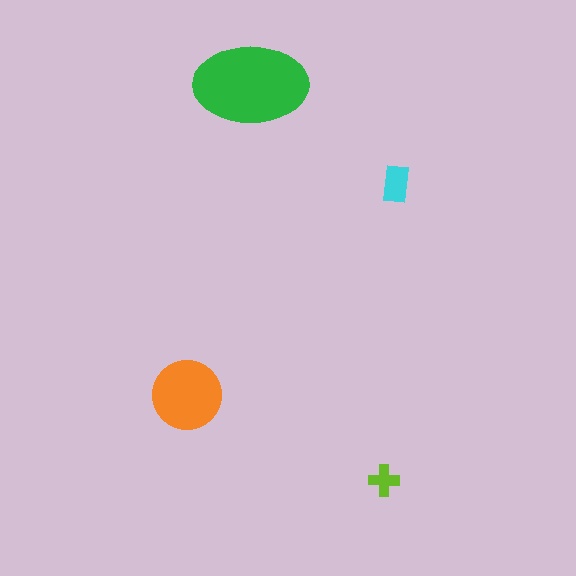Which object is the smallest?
The lime cross.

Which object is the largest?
The green ellipse.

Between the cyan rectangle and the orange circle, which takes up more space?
The orange circle.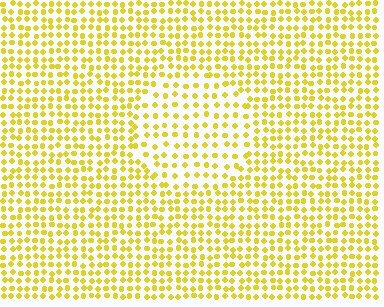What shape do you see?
I see a circle.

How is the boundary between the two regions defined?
The boundary is defined by a change in element density (approximately 1.6x ratio). All elements are the same color, size, and shape.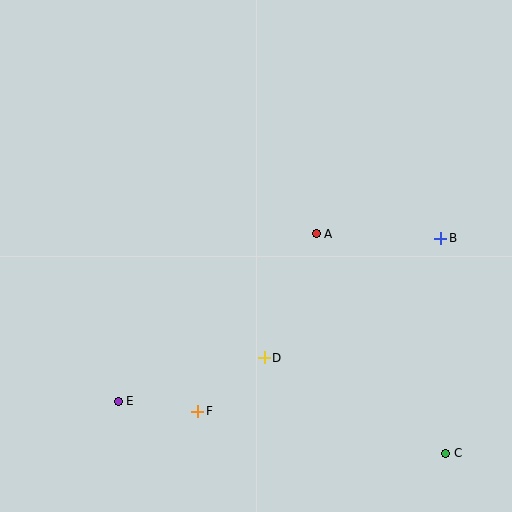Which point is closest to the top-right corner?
Point B is closest to the top-right corner.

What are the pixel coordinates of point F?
Point F is at (198, 411).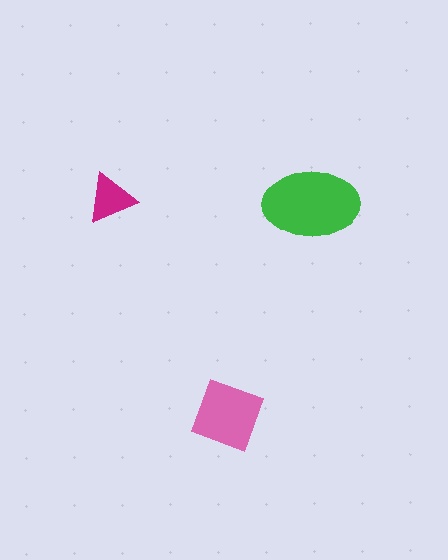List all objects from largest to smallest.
The green ellipse, the pink diamond, the magenta triangle.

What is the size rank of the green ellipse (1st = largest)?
1st.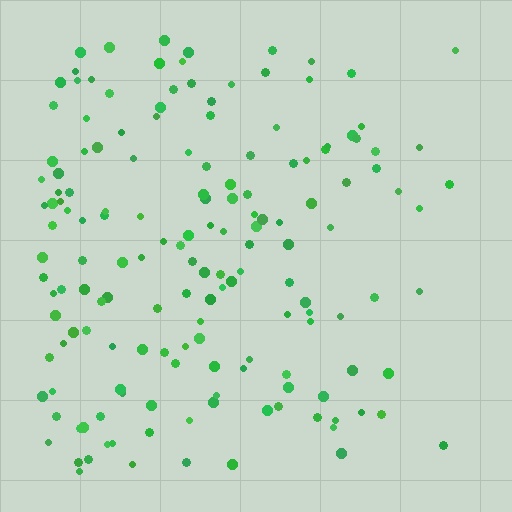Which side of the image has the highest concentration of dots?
The left.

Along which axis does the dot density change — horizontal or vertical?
Horizontal.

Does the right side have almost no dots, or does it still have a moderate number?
Still a moderate number, just noticeably fewer than the left.